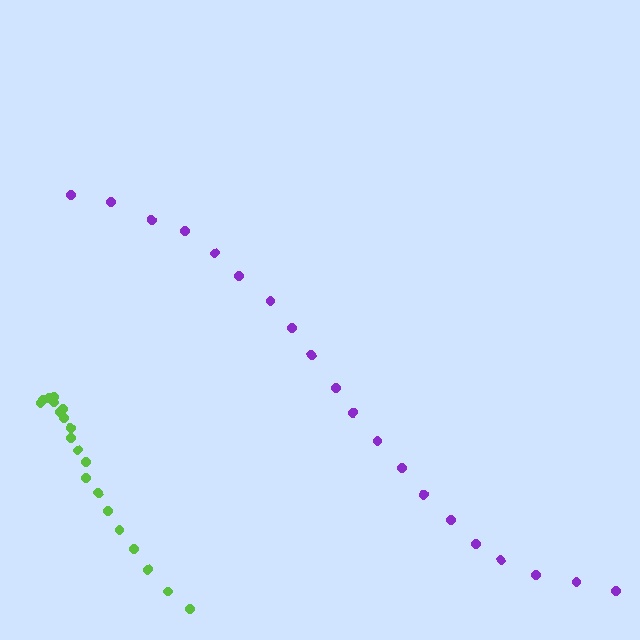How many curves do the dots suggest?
There are 2 distinct paths.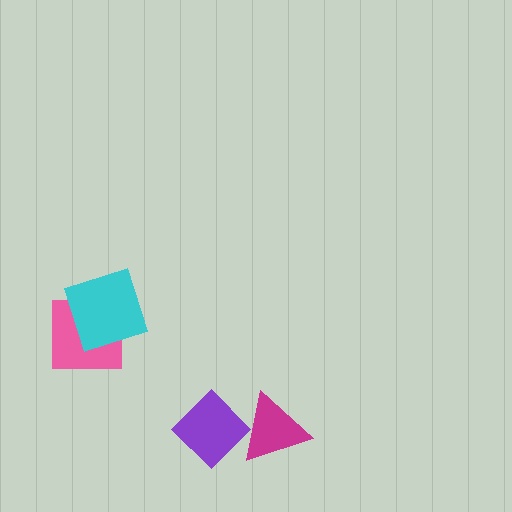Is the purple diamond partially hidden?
Yes, it is partially covered by another shape.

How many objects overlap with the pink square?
1 object overlaps with the pink square.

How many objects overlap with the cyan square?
1 object overlaps with the cyan square.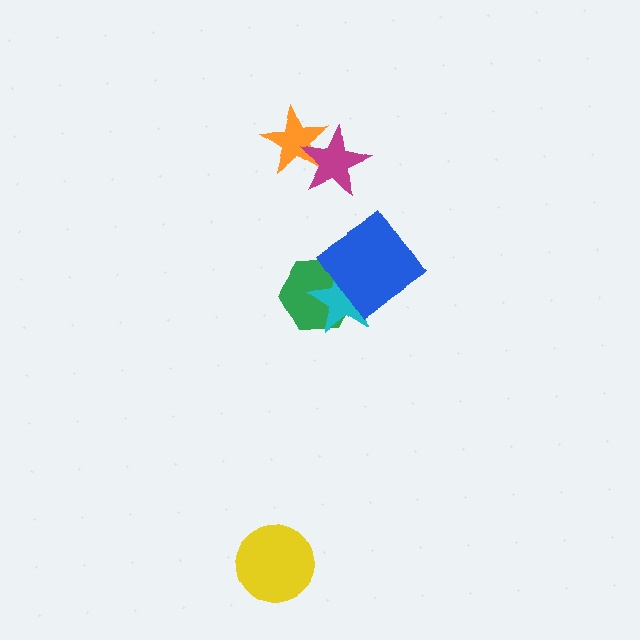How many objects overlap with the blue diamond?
2 objects overlap with the blue diamond.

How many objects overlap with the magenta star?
1 object overlaps with the magenta star.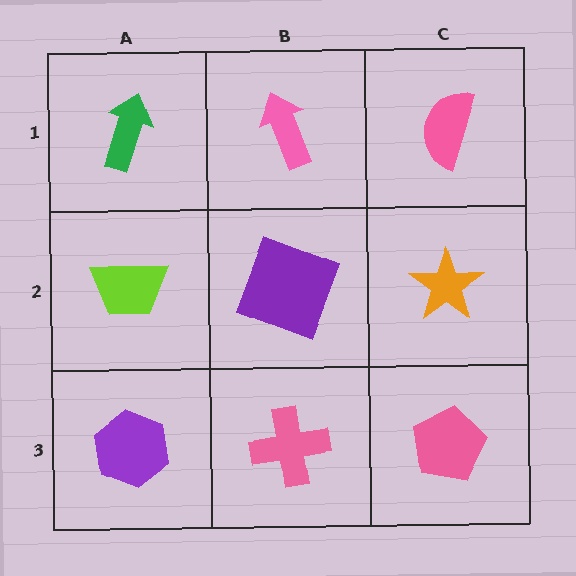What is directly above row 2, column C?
A pink semicircle.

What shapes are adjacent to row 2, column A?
A green arrow (row 1, column A), a purple hexagon (row 3, column A), a purple square (row 2, column B).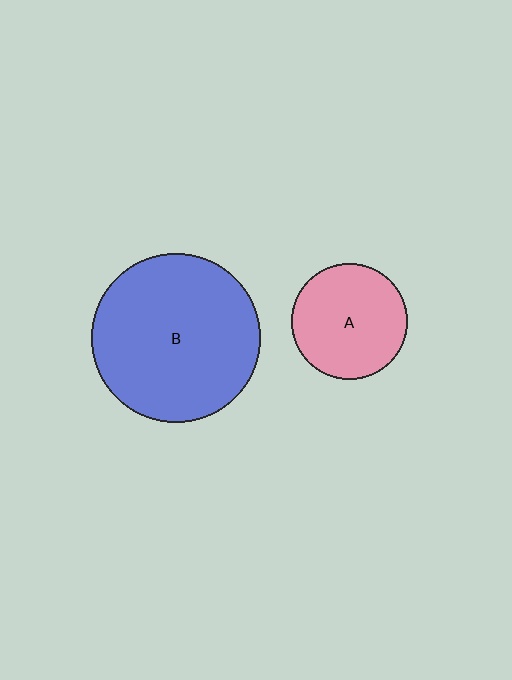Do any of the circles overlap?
No, none of the circles overlap.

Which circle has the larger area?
Circle B (blue).